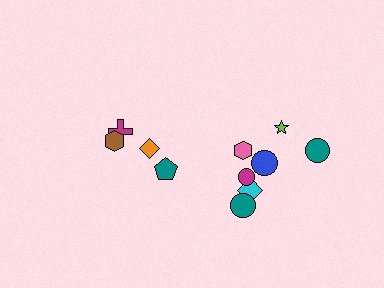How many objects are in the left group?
There are 4 objects.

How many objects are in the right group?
There are 7 objects.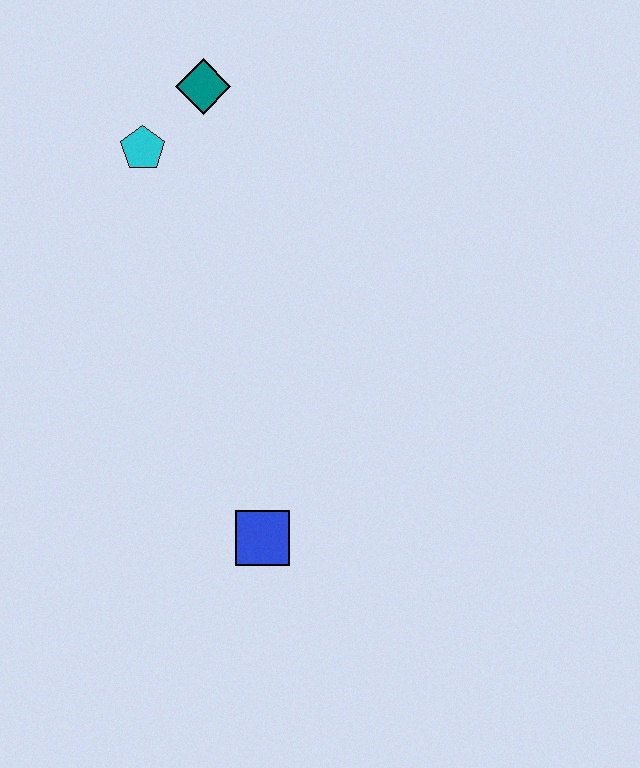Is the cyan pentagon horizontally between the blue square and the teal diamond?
No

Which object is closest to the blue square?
The cyan pentagon is closest to the blue square.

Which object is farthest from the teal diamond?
The blue square is farthest from the teal diamond.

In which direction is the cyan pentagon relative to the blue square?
The cyan pentagon is above the blue square.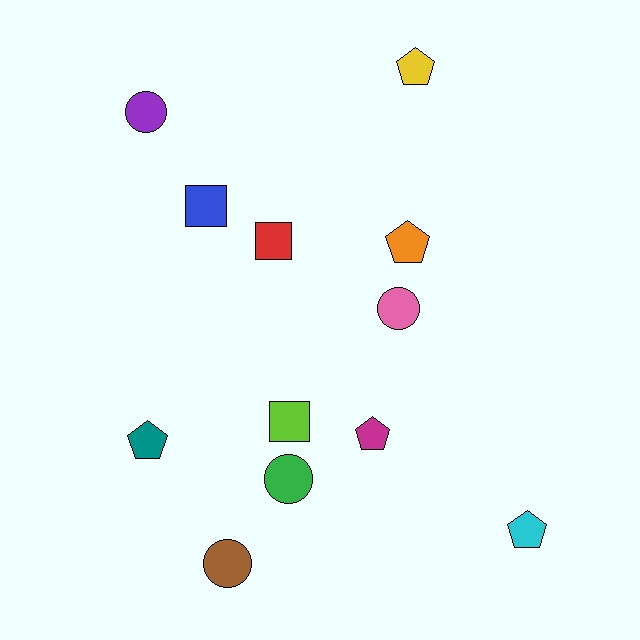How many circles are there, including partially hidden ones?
There are 4 circles.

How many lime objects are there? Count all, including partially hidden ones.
There is 1 lime object.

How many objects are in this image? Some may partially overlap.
There are 12 objects.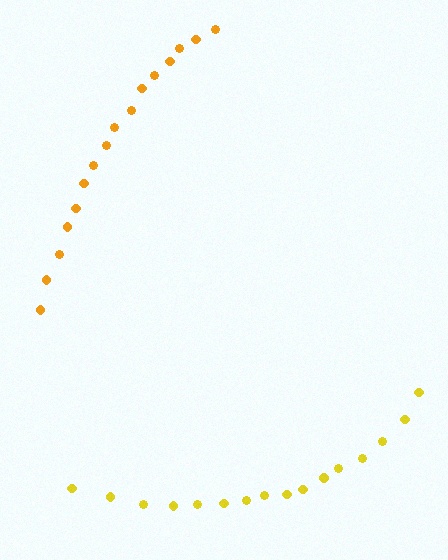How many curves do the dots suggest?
There are 2 distinct paths.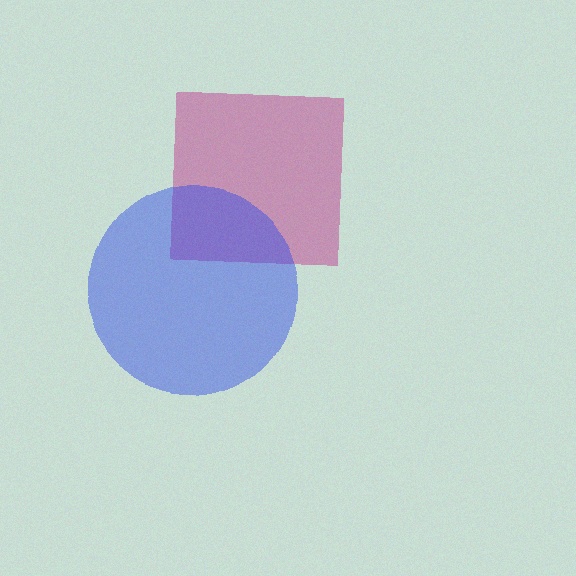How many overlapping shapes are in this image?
There are 2 overlapping shapes in the image.